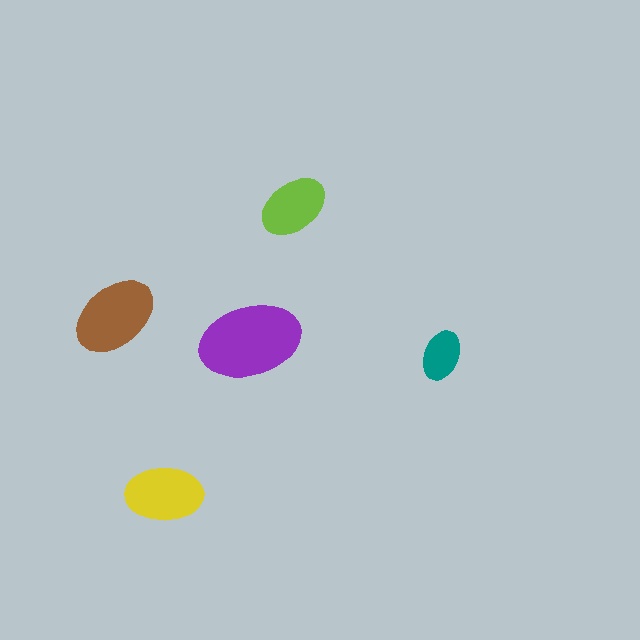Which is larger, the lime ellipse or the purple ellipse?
The purple one.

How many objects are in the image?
There are 5 objects in the image.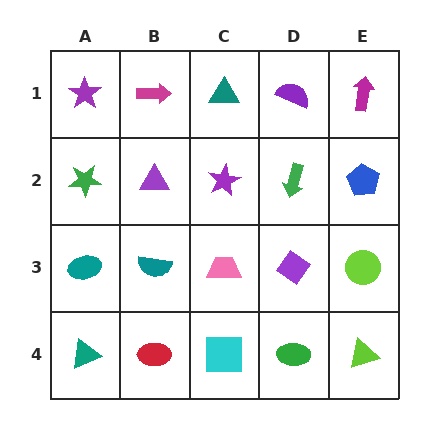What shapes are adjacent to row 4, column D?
A purple diamond (row 3, column D), a cyan square (row 4, column C), a lime triangle (row 4, column E).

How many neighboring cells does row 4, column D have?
3.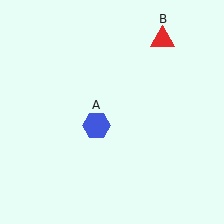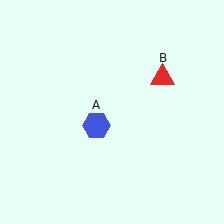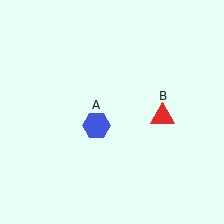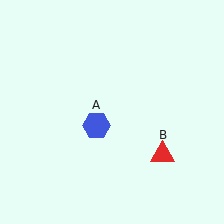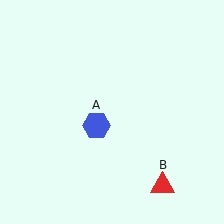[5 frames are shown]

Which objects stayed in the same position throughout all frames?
Blue hexagon (object A) remained stationary.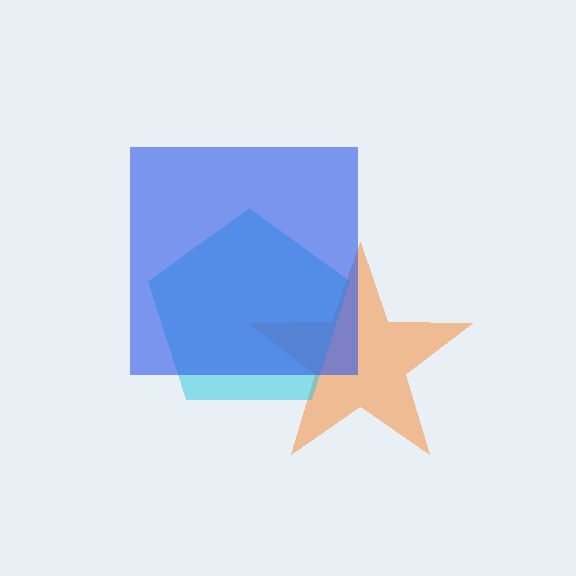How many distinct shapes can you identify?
There are 3 distinct shapes: an orange star, a cyan pentagon, a blue square.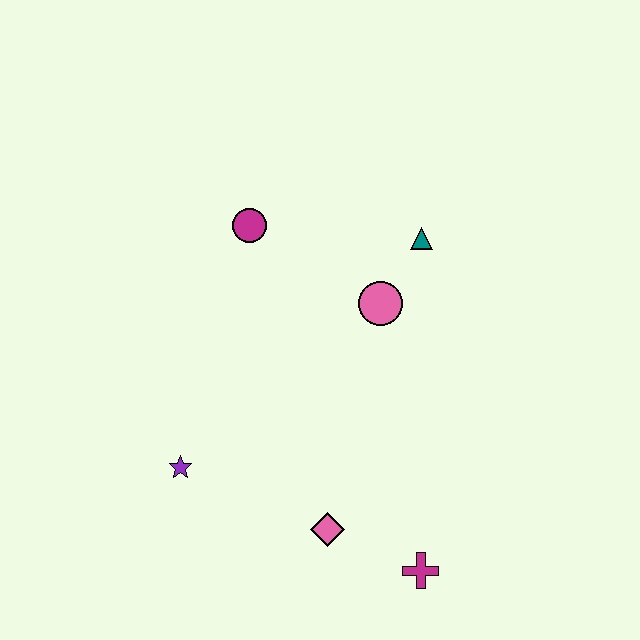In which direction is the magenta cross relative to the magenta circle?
The magenta cross is below the magenta circle.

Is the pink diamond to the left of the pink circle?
Yes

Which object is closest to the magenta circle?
The pink circle is closest to the magenta circle.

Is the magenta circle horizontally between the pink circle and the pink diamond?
No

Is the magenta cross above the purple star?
No